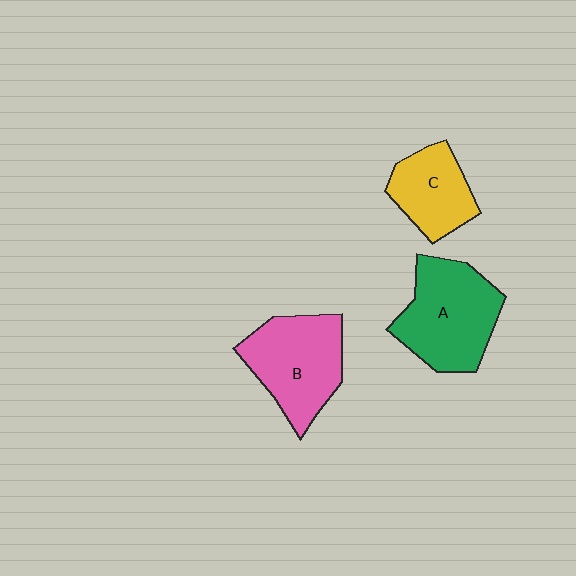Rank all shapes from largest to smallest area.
From largest to smallest: A (green), B (pink), C (yellow).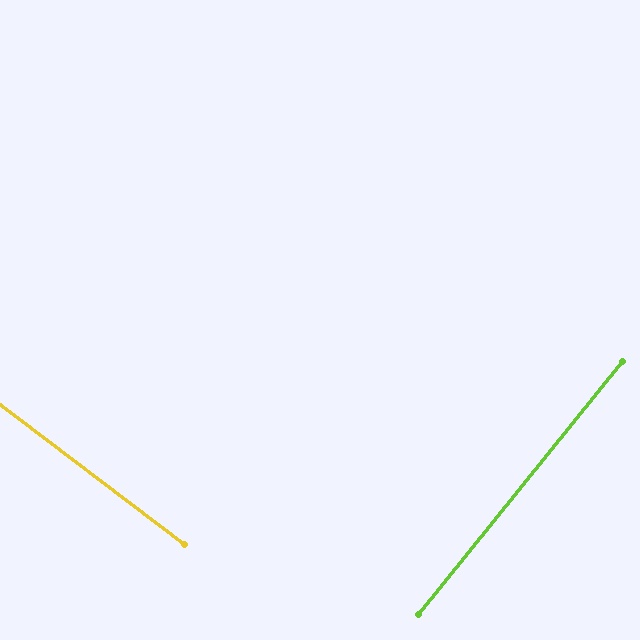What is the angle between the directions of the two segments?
Approximately 88 degrees.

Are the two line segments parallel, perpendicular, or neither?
Perpendicular — they meet at approximately 88°.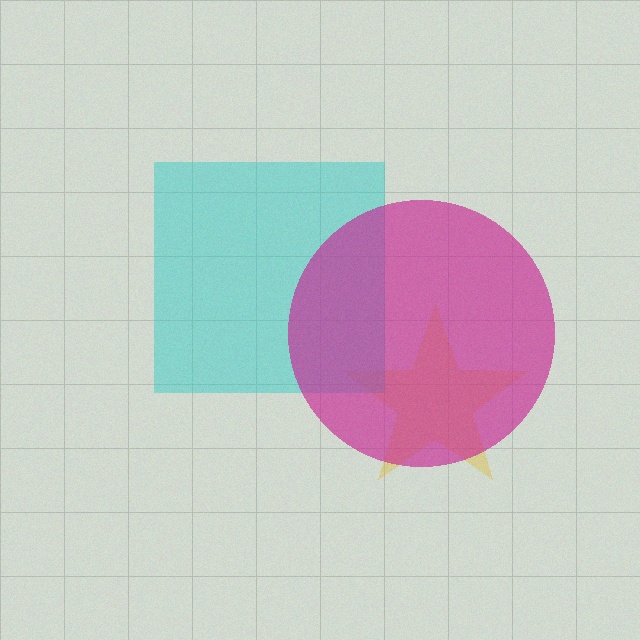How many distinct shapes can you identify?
There are 3 distinct shapes: a yellow star, a cyan square, a magenta circle.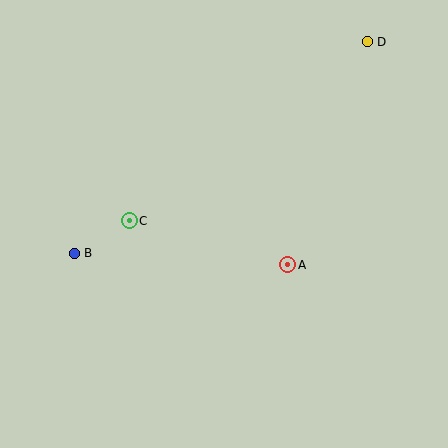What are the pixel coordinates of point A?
Point A is at (288, 265).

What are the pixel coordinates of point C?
Point C is at (129, 221).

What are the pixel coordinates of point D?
Point D is at (367, 42).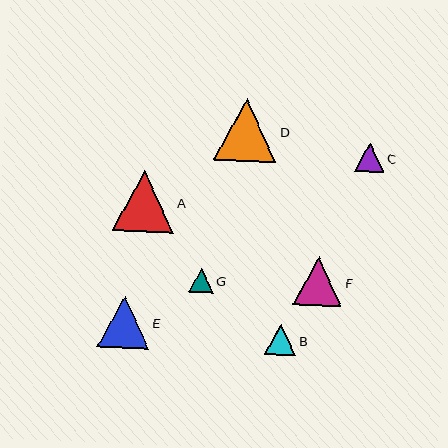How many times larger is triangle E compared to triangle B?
Triangle E is approximately 1.7 times the size of triangle B.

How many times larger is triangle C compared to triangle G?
Triangle C is approximately 1.2 times the size of triangle G.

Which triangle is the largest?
Triangle D is the largest with a size of approximately 62 pixels.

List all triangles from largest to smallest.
From largest to smallest: D, A, E, F, B, C, G.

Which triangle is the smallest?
Triangle G is the smallest with a size of approximately 24 pixels.